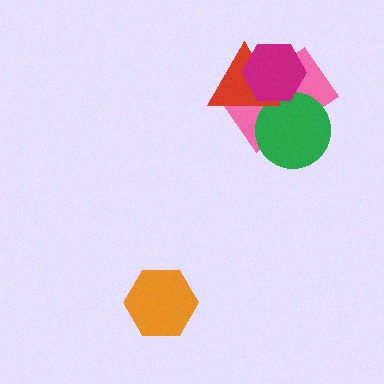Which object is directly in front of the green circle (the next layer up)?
The red triangle is directly in front of the green circle.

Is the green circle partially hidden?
Yes, it is partially covered by another shape.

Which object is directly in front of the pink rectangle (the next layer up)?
The green circle is directly in front of the pink rectangle.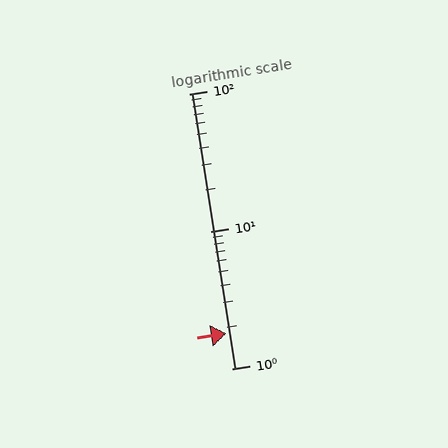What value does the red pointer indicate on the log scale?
The pointer indicates approximately 1.8.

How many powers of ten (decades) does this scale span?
The scale spans 2 decades, from 1 to 100.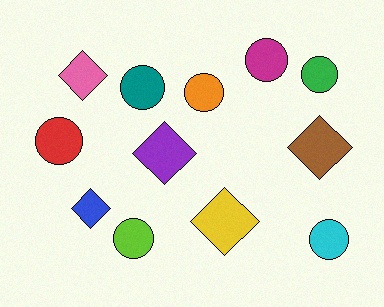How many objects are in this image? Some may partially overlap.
There are 12 objects.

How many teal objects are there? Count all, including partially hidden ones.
There is 1 teal object.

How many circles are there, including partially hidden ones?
There are 7 circles.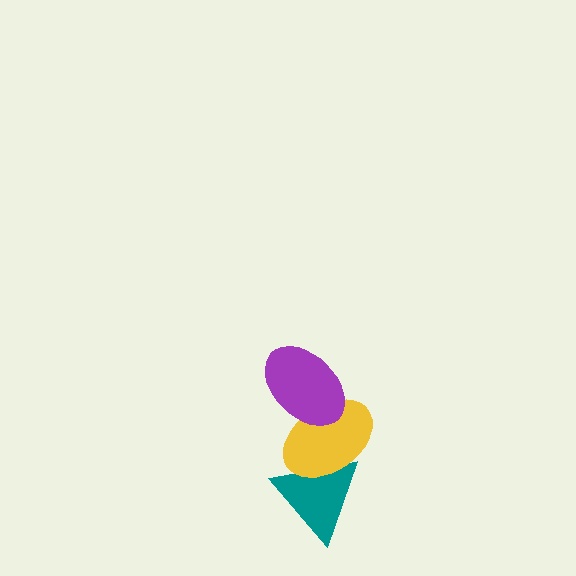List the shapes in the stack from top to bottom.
From top to bottom: the purple ellipse, the yellow ellipse, the teal triangle.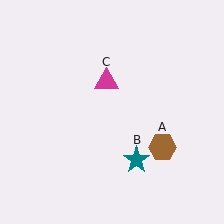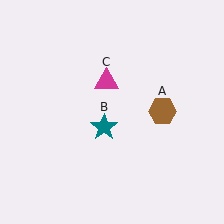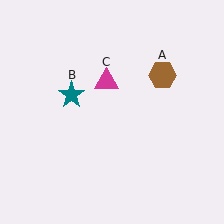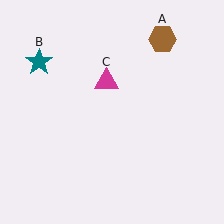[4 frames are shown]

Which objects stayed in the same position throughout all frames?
Magenta triangle (object C) remained stationary.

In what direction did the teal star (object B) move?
The teal star (object B) moved up and to the left.